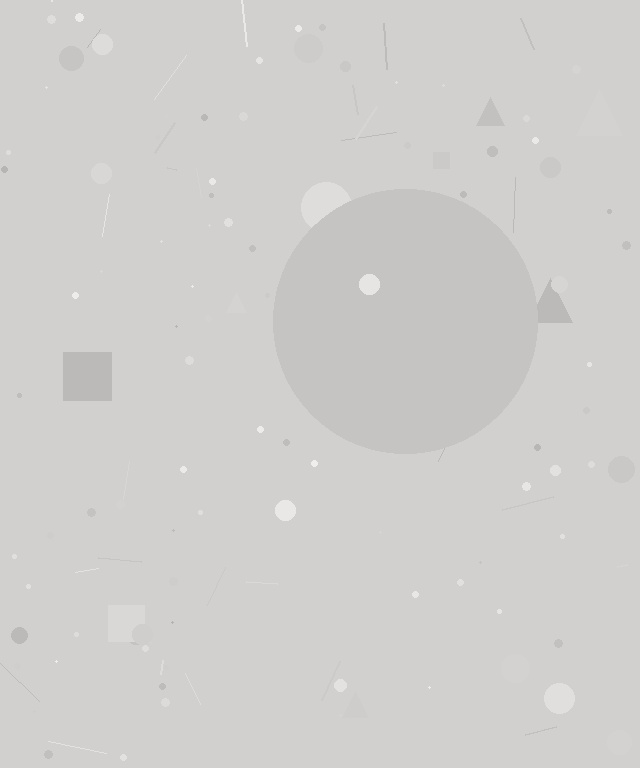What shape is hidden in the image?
A circle is hidden in the image.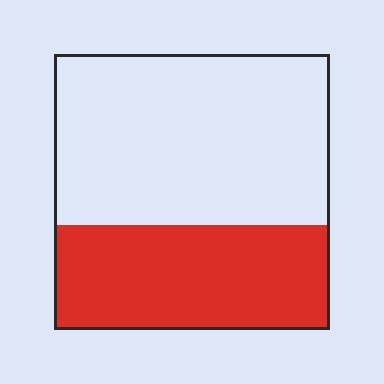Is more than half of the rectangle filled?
No.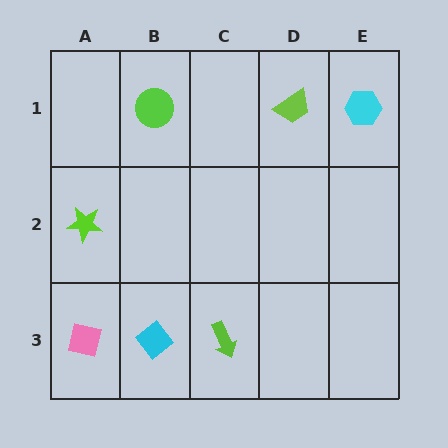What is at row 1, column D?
A lime trapezoid.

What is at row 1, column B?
A lime circle.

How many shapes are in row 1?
3 shapes.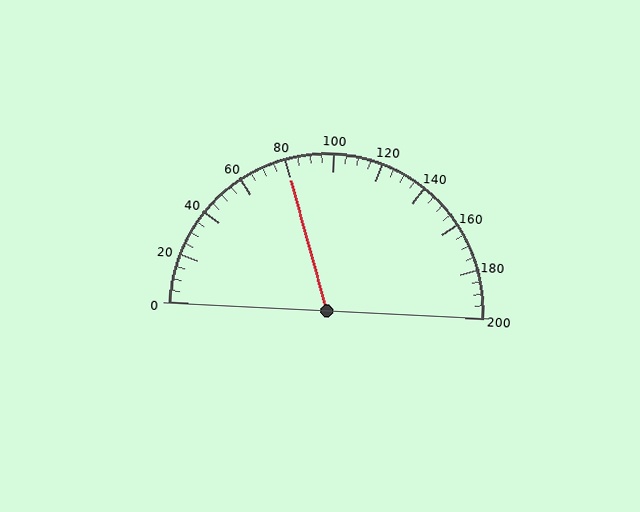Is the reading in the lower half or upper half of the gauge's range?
The reading is in the lower half of the range (0 to 200).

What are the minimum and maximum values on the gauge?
The gauge ranges from 0 to 200.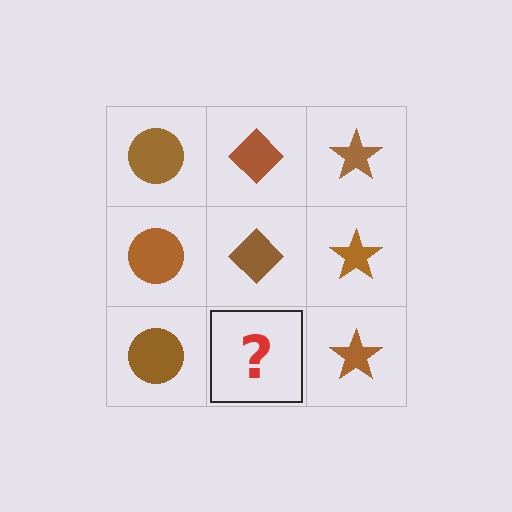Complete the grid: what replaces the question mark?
The question mark should be replaced with a brown diamond.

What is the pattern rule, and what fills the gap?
The rule is that each column has a consistent shape. The gap should be filled with a brown diamond.